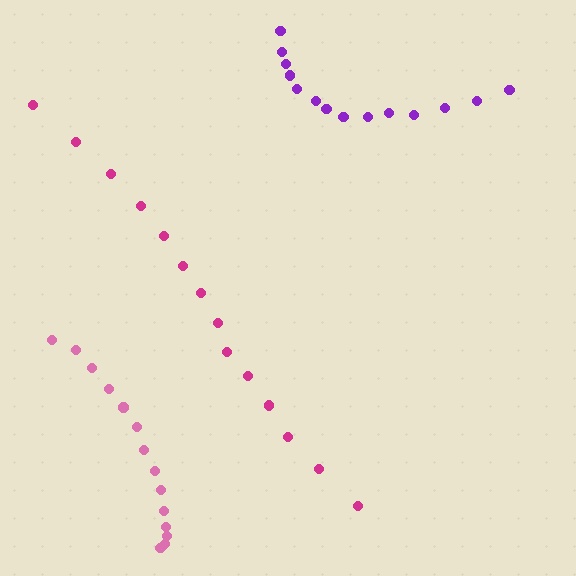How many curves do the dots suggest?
There are 3 distinct paths.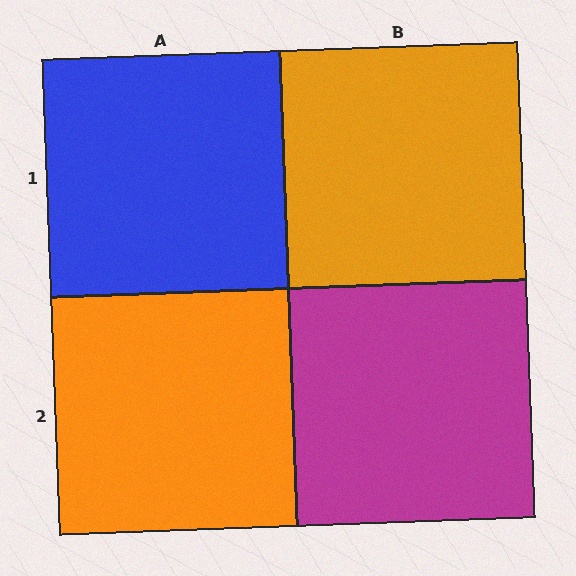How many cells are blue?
1 cell is blue.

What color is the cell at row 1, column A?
Blue.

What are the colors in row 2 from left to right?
Orange, magenta.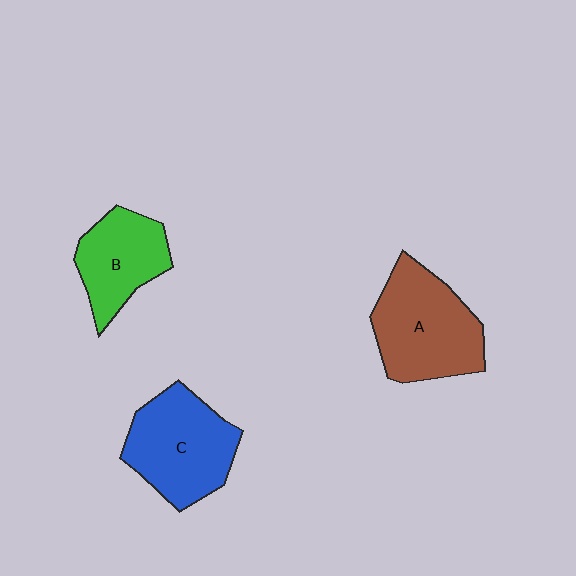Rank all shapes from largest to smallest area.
From largest to smallest: A (brown), C (blue), B (green).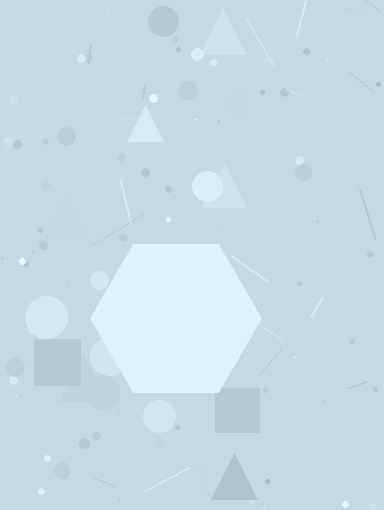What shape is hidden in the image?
A hexagon is hidden in the image.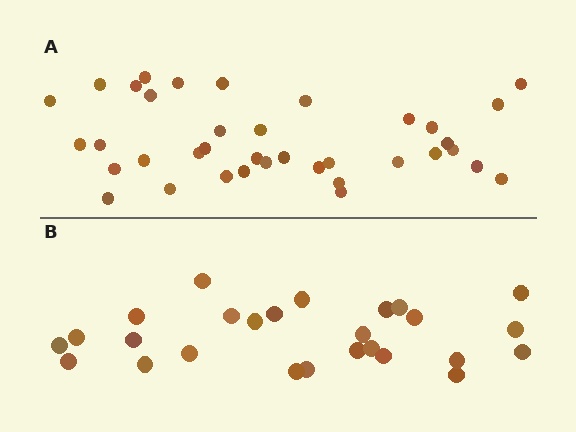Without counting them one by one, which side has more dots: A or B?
Region A (the top region) has more dots.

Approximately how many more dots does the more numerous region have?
Region A has roughly 12 or so more dots than region B.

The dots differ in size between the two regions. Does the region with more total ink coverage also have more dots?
No. Region B has more total ink coverage because its dots are larger, but region A actually contains more individual dots. Total area can be misleading — the number of items is what matters here.